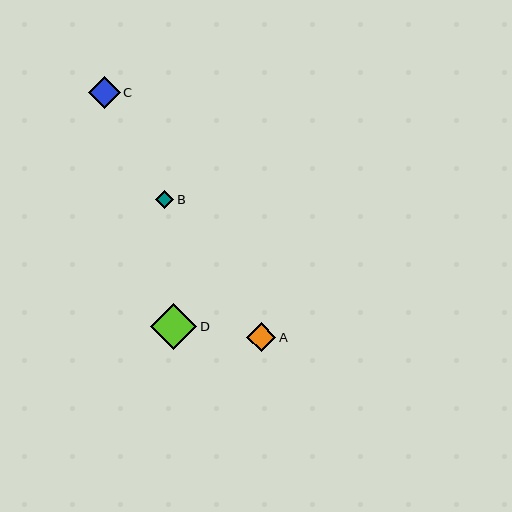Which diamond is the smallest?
Diamond B is the smallest with a size of approximately 18 pixels.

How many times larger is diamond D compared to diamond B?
Diamond D is approximately 2.6 times the size of diamond B.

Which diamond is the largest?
Diamond D is the largest with a size of approximately 46 pixels.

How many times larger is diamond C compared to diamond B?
Diamond C is approximately 1.8 times the size of diamond B.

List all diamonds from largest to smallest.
From largest to smallest: D, C, A, B.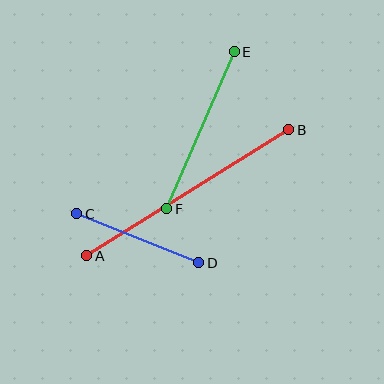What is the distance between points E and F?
The distance is approximately 171 pixels.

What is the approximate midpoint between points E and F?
The midpoint is at approximately (200, 130) pixels.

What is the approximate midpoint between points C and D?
The midpoint is at approximately (138, 238) pixels.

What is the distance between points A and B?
The distance is approximately 238 pixels.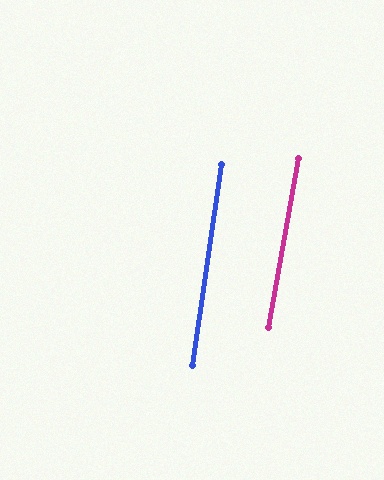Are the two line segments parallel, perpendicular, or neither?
Parallel — their directions differ by only 2.0°.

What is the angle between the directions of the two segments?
Approximately 2 degrees.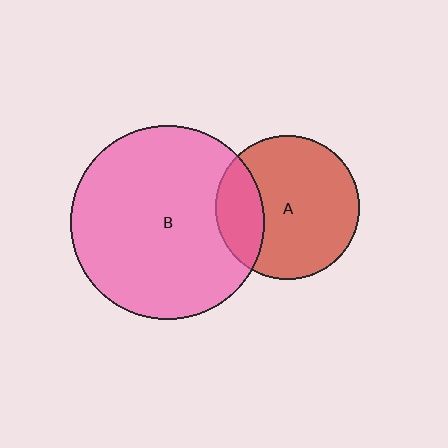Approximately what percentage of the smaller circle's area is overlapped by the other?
Approximately 25%.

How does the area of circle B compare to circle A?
Approximately 1.8 times.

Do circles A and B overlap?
Yes.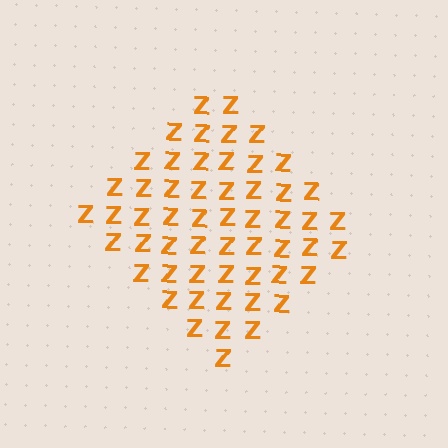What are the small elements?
The small elements are letter Z's.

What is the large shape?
The large shape is a diamond.